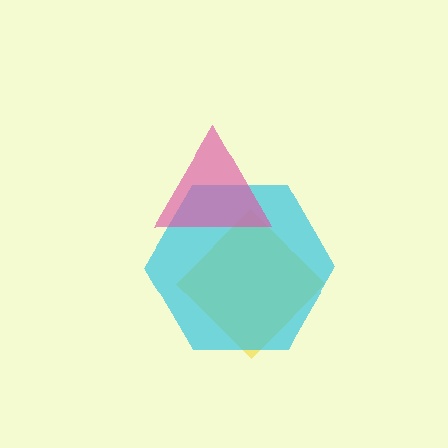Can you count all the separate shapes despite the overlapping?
Yes, there are 3 separate shapes.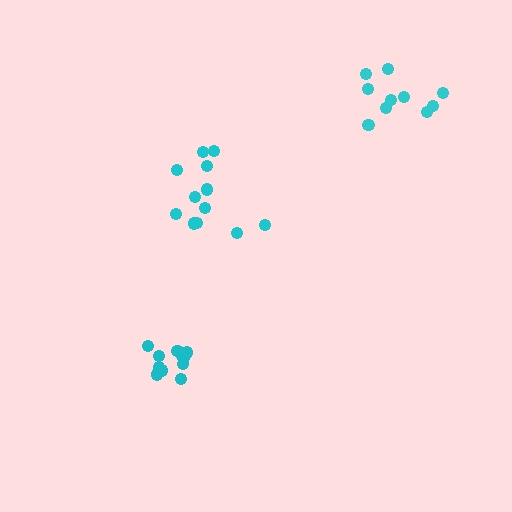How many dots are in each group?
Group 1: 12 dots, Group 2: 11 dots, Group 3: 10 dots (33 total).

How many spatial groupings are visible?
There are 3 spatial groupings.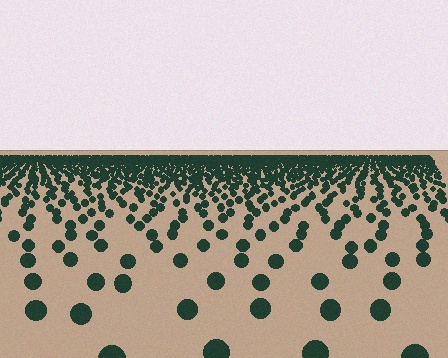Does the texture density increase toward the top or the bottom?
Density increases toward the top.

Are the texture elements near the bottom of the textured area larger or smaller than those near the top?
Larger. Near the bottom, elements are closer to the viewer and appear at a bigger on-screen size.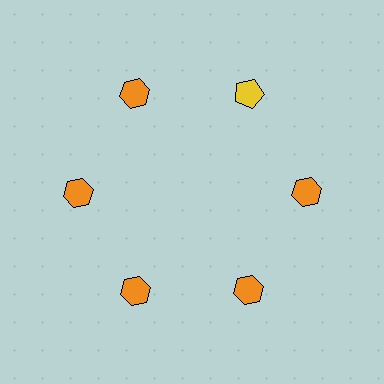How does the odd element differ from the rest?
It differs in both color (yellow instead of orange) and shape (pentagon instead of hexagon).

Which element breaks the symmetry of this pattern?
The yellow pentagon at roughly the 1 o'clock position breaks the symmetry. All other shapes are orange hexagons.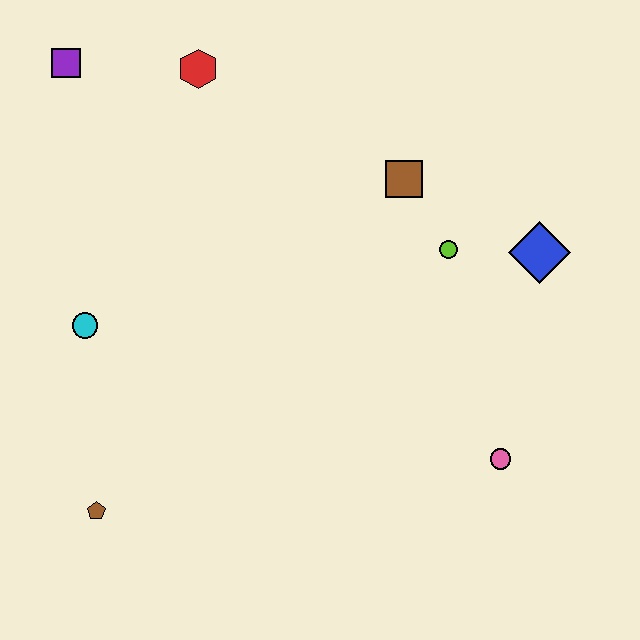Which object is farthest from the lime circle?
The brown pentagon is farthest from the lime circle.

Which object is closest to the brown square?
The lime circle is closest to the brown square.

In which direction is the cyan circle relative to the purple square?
The cyan circle is below the purple square.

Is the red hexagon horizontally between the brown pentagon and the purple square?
No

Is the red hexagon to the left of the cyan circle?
No